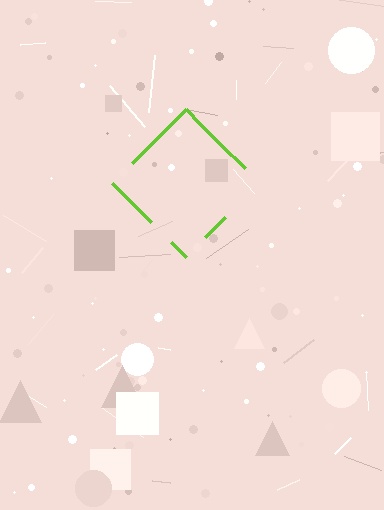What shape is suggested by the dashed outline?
The dashed outline suggests a diamond.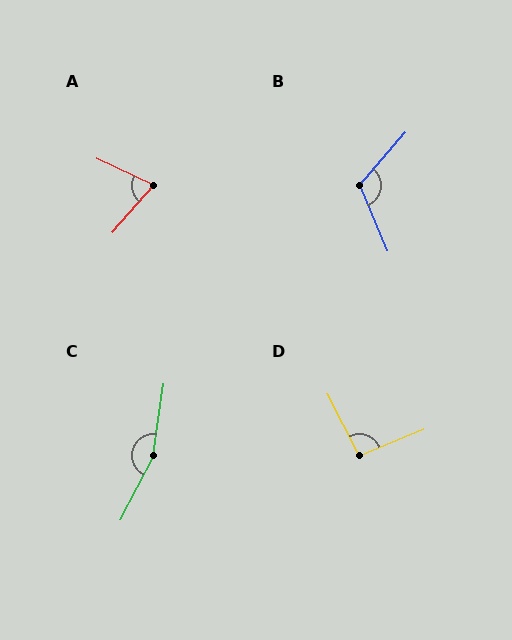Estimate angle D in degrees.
Approximately 94 degrees.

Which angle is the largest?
C, at approximately 161 degrees.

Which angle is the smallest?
A, at approximately 74 degrees.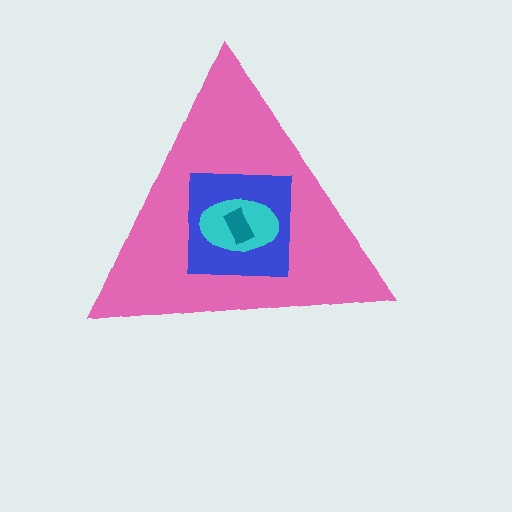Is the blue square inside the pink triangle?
Yes.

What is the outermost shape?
The pink triangle.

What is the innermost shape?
The teal rectangle.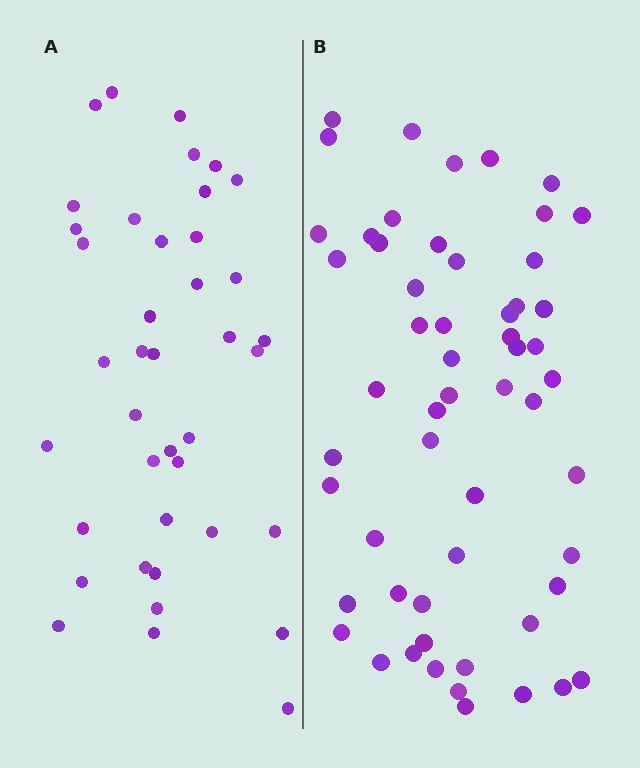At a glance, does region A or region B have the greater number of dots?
Region B (the right region) has more dots.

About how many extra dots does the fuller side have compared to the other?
Region B has approximately 15 more dots than region A.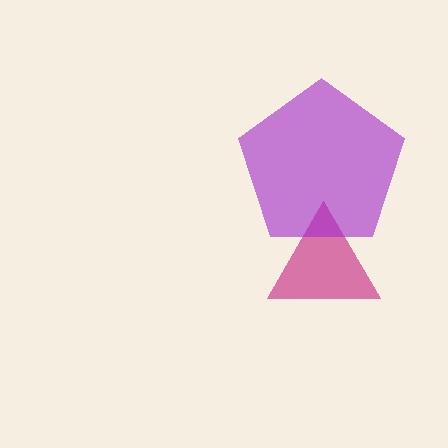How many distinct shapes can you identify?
There are 2 distinct shapes: a magenta triangle, a purple pentagon.